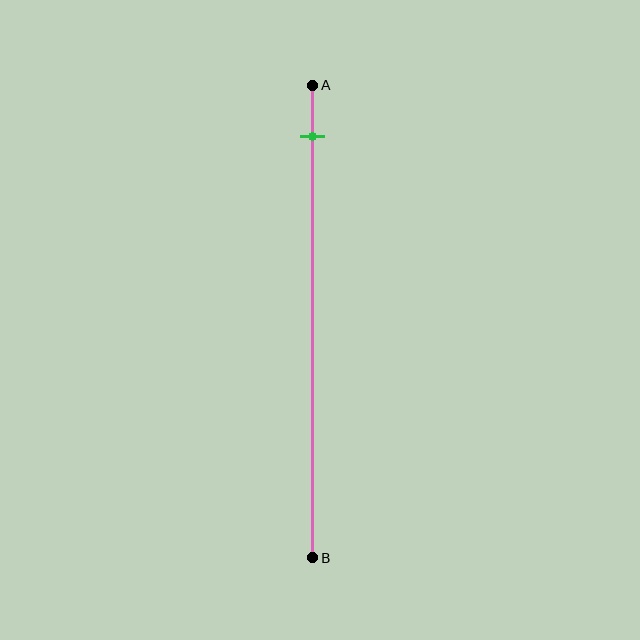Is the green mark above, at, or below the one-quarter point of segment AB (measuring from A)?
The green mark is above the one-quarter point of segment AB.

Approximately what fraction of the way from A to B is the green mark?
The green mark is approximately 10% of the way from A to B.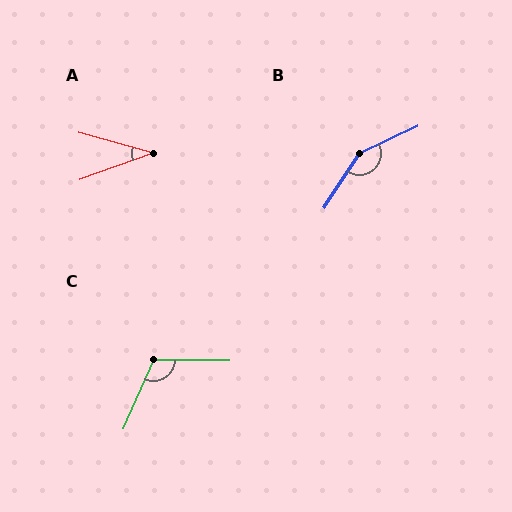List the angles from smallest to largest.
A (35°), C (113°), B (149°).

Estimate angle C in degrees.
Approximately 113 degrees.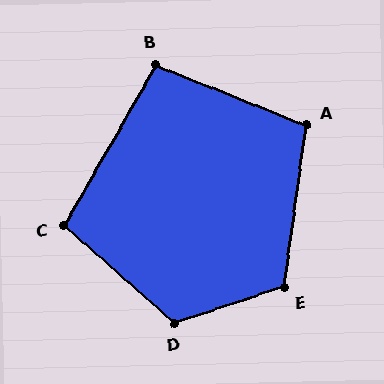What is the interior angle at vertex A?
Approximately 104 degrees (obtuse).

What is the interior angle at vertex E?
Approximately 116 degrees (obtuse).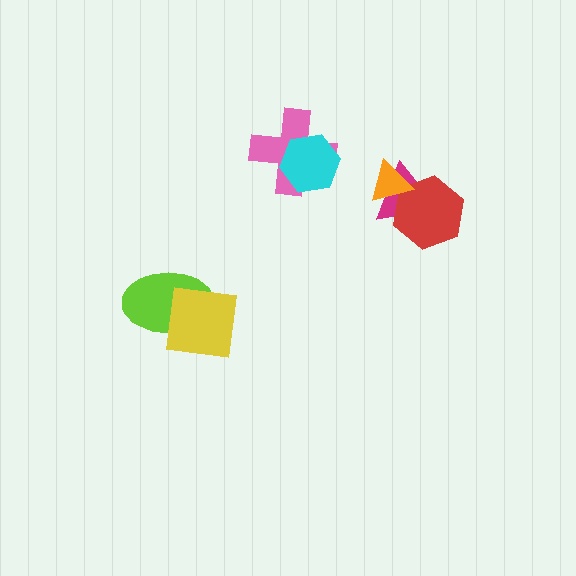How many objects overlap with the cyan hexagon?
1 object overlaps with the cyan hexagon.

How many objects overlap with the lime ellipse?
1 object overlaps with the lime ellipse.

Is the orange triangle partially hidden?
No, no other shape covers it.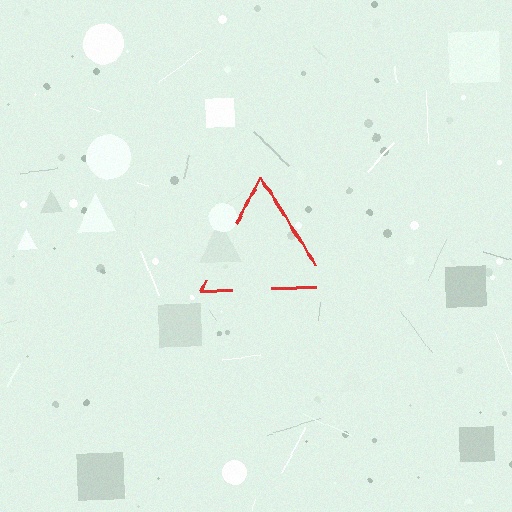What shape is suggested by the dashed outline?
The dashed outline suggests a triangle.